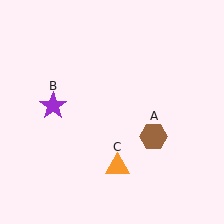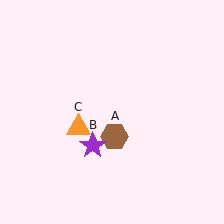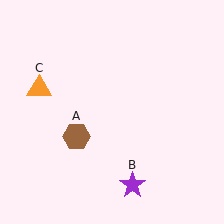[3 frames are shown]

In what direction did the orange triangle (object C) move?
The orange triangle (object C) moved up and to the left.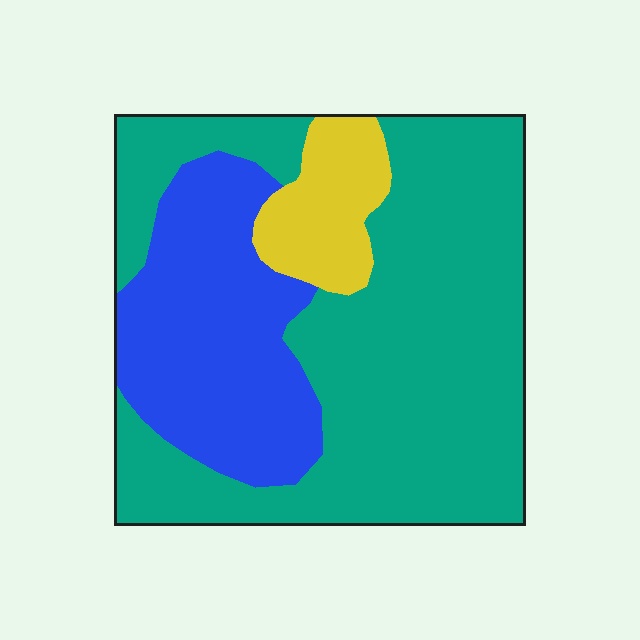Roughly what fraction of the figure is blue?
Blue covers around 30% of the figure.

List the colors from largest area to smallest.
From largest to smallest: teal, blue, yellow.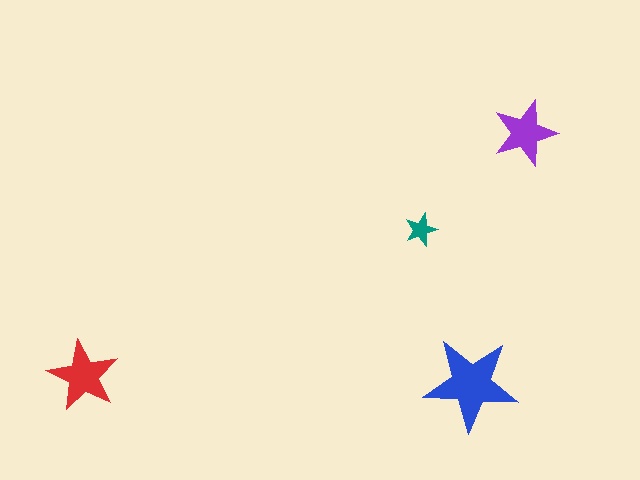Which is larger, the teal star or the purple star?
The purple one.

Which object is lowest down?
The blue star is bottommost.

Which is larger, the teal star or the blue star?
The blue one.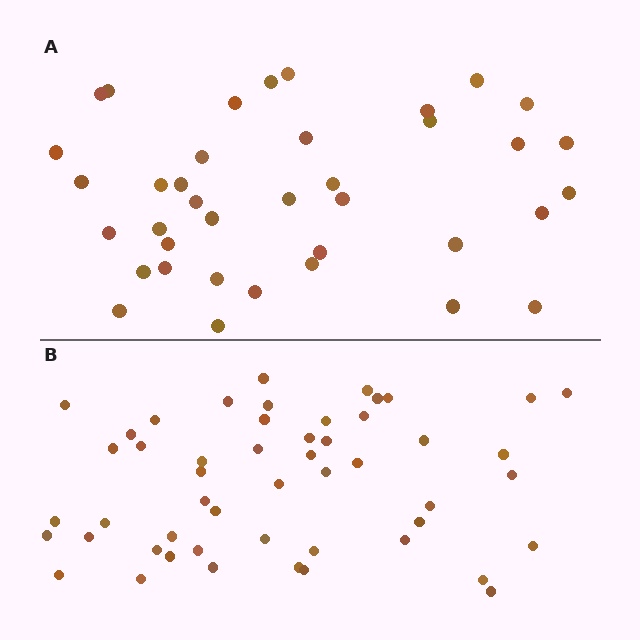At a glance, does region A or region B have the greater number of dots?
Region B (the bottom region) has more dots.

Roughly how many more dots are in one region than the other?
Region B has approximately 15 more dots than region A.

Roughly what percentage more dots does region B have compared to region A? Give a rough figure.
About 35% more.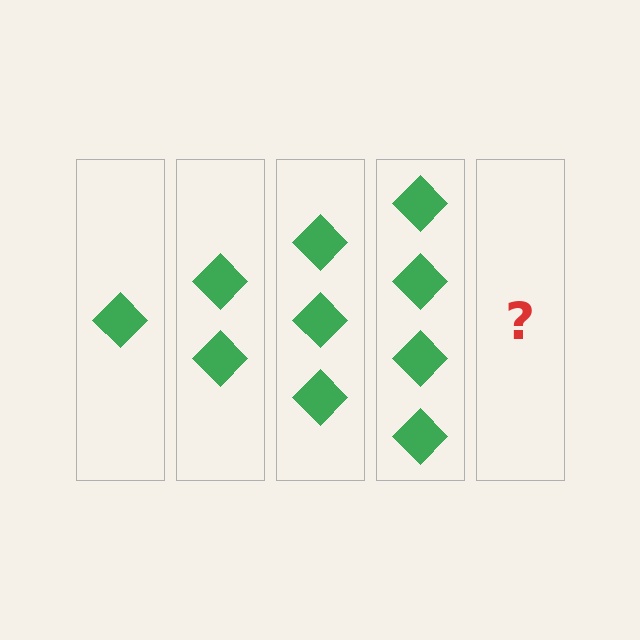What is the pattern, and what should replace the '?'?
The pattern is that each step adds one more diamond. The '?' should be 5 diamonds.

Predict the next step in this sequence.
The next step is 5 diamonds.